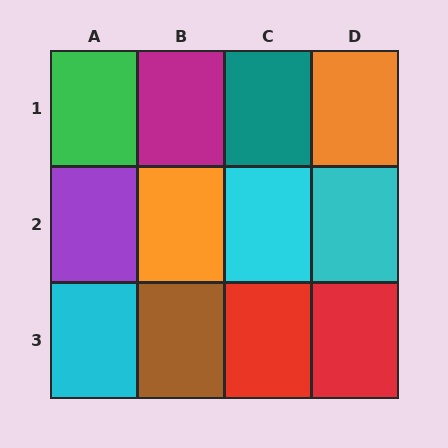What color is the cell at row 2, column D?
Cyan.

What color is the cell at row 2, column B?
Orange.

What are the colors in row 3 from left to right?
Cyan, brown, red, red.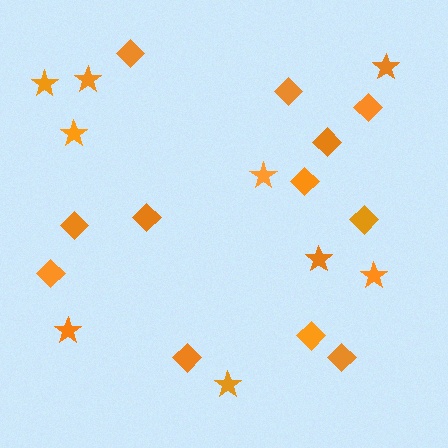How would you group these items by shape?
There are 2 groups: one group of diamonds (12) and one group of stars (9).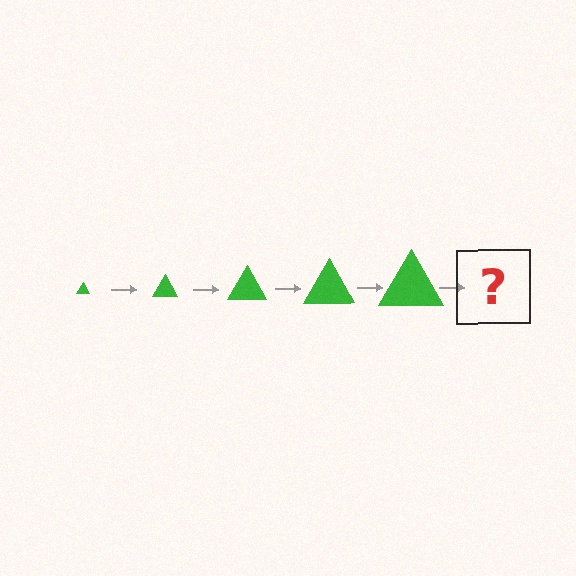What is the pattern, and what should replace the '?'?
The pattern is that the triangle gets progressively larger each step. The '?' should be a green triangle, larger than the previous one.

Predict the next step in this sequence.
The next step is a green triangle, larger than the previous one.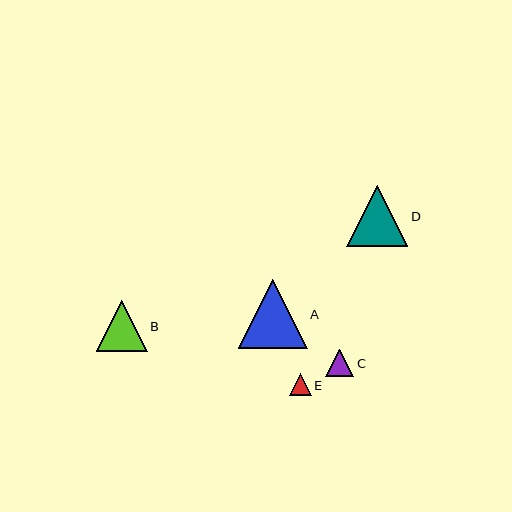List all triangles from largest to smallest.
From largest to smallest: A, D, B, C, E.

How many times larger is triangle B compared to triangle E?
Triangle B is approximately 2.3 times the size of triangle E.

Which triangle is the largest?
Triangle A is the largest with a size of approximately 69 pixels.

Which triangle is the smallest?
Triangle E is the smallest with a size of approximately 22 pixels.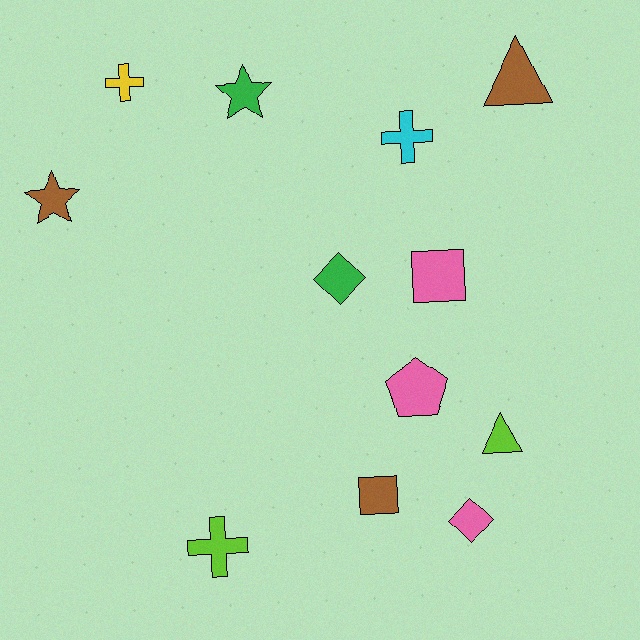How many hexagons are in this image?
There are no hexagons.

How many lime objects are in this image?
There are 2 lime objects.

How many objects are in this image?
There are 12 objects.